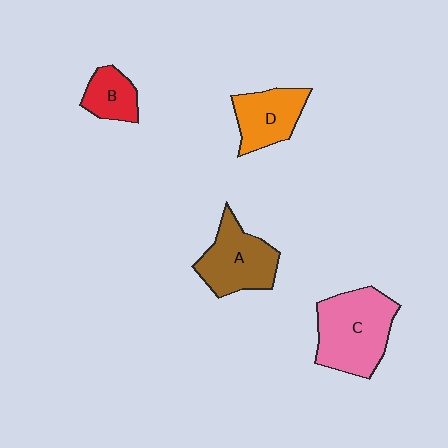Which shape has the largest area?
Shape C (pink).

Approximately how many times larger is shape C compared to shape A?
Approximately 1.3 times.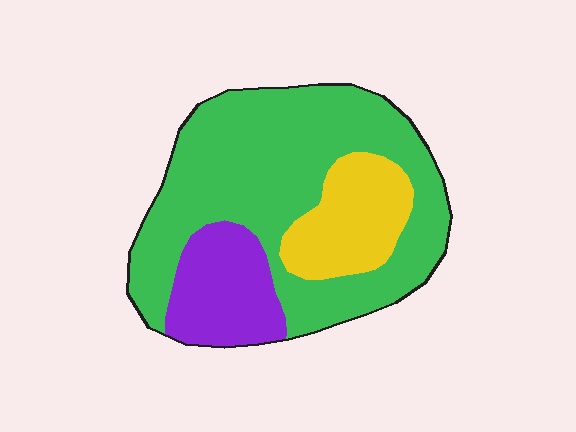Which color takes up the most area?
Green, at roughly 65%.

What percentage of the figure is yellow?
Yellow covers roughly 20% of the figure.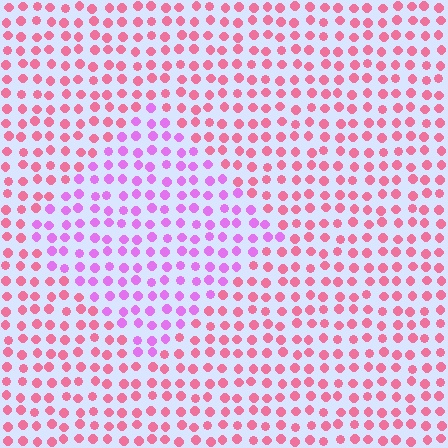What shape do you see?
I see a diamond.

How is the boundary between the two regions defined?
The boundary is defined purely by a slight shift in hue (about 45 degrees). Spacing, size, and orientation are identical on both sides.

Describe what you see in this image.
The image is filled with small pink elements in a uniform arrangement. A diamond-shaped region is visible where the elements are tinted to a slightly different hue, forming a subtle color boundary.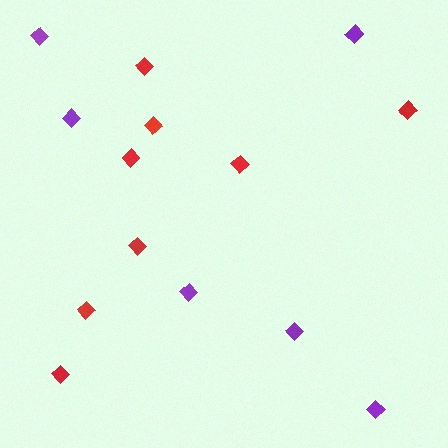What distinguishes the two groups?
There are 2 groups: one group of red diamonds (8) and one group of purple diamonds (6).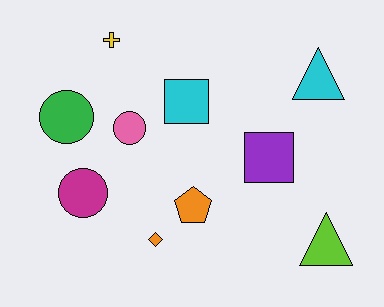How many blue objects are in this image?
There are no blue objects.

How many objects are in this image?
There are 10 objects.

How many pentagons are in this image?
There is 1 pentagon.